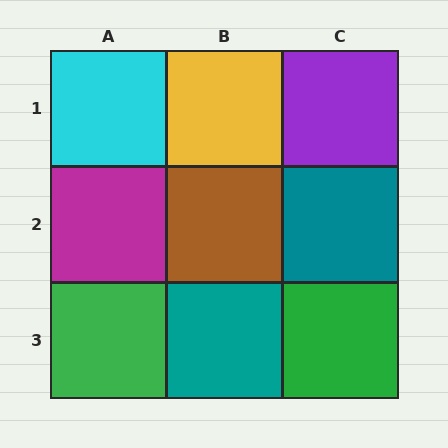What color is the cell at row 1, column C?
Purple.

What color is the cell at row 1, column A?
Cyan.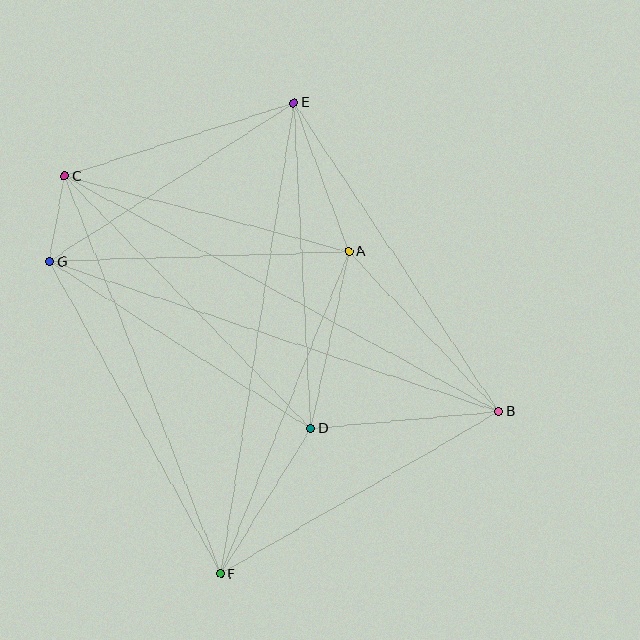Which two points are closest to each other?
Points C and G are closest to each other.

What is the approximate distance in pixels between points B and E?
The distance between B and E is approximately 370 pixels.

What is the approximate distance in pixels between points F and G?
The distance between F and G is approximately 356 pixels.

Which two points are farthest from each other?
Points B and C are farthest from each other.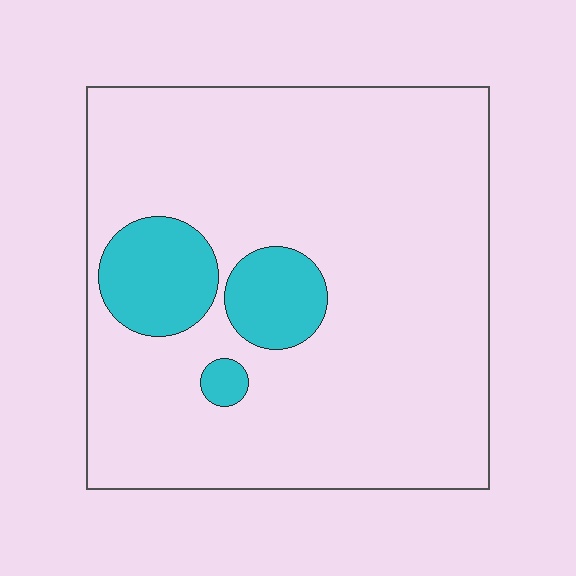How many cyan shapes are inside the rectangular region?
3.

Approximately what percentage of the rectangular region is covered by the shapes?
Approximately 15%.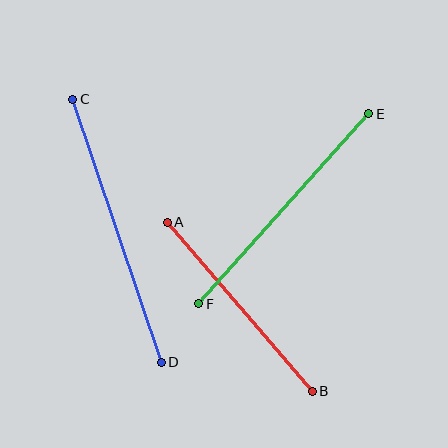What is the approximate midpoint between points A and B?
The midpoint is at approximately (240, 307) pixels.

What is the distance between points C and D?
The distance is approximately 277 pixels.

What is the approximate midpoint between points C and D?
The midpoint is at approximately (117, 231) pixels.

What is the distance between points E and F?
The distance is approximately 255 pixels.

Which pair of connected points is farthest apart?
Points C and D are farthest apart.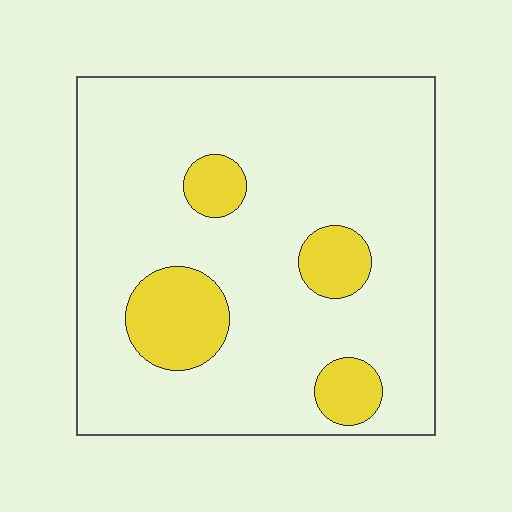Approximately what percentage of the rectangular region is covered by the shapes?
Approximately 15%.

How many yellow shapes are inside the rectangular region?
4.